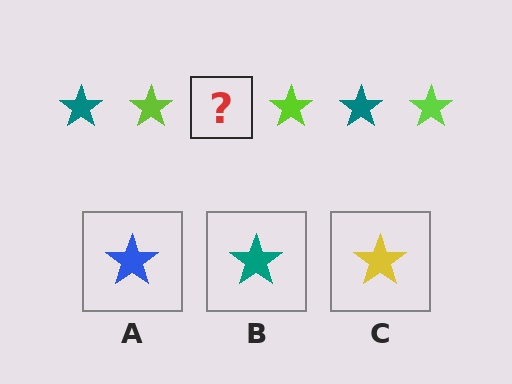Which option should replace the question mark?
Option B.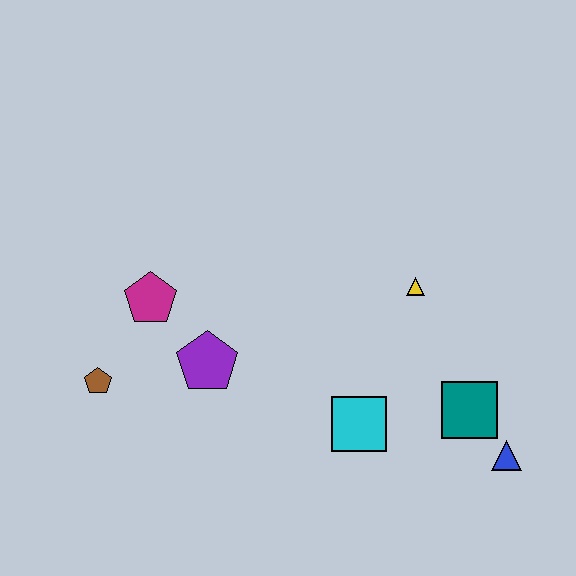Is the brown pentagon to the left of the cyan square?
Yes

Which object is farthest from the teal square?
The brown pentagon is farthest from the teal square.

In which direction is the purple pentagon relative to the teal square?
The purple pentagon is to the left of the teal square.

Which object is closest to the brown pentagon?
The magenta pentagon is closest to the brown pentagon.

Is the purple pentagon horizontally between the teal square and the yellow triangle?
No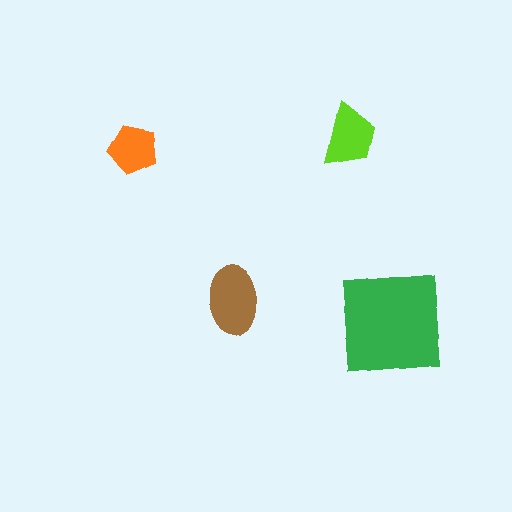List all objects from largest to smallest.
The green square, the brown ellipse, the lime trapezoid, the orange pentagon.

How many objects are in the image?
There are 4 objects in the image.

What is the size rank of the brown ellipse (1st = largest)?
2nd.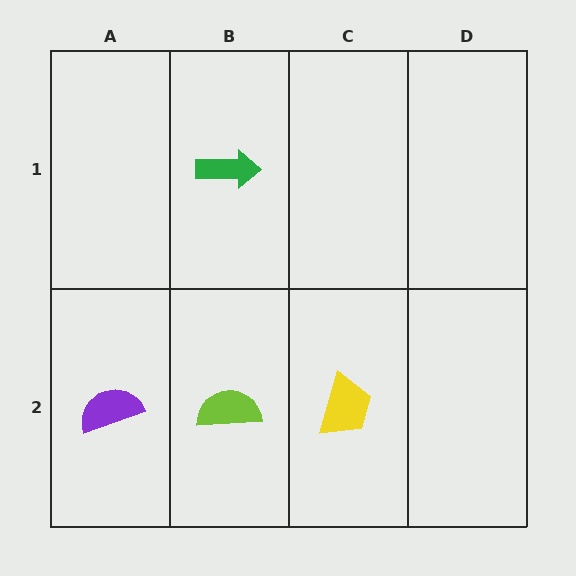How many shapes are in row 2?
3 shapes.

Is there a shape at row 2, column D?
No, that cell is empty.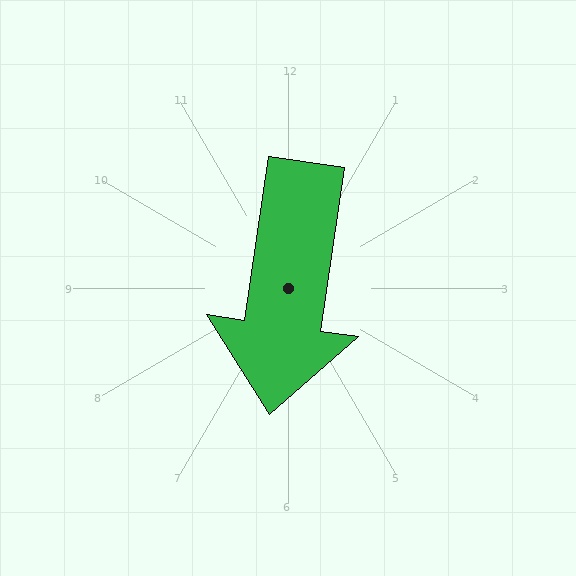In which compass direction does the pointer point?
South.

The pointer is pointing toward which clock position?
Roughly 6 o'clock.